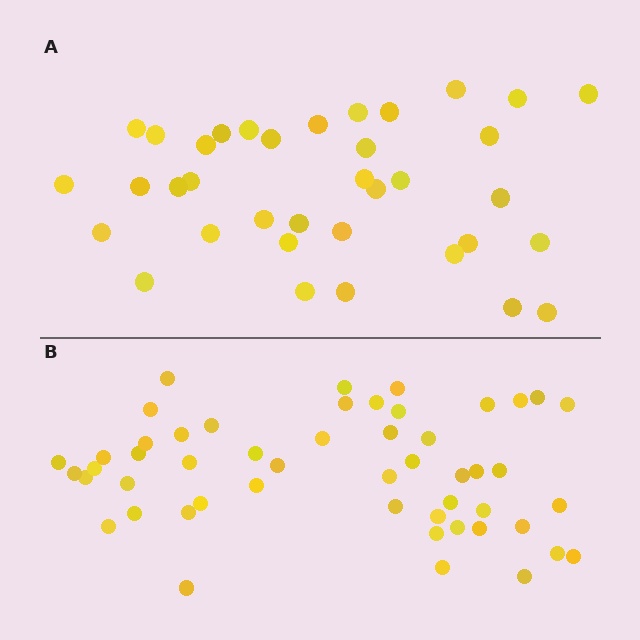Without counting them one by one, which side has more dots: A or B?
Region B (the bottom region) has more dots.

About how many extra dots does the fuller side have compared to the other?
Region B has approximately 15 more dots than region A.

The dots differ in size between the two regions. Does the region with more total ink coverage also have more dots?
No. Region A has more total ink coverage because its dots are larger, but region B actually contains more individual dots. Total area can be misleading — the number of items is what matters here.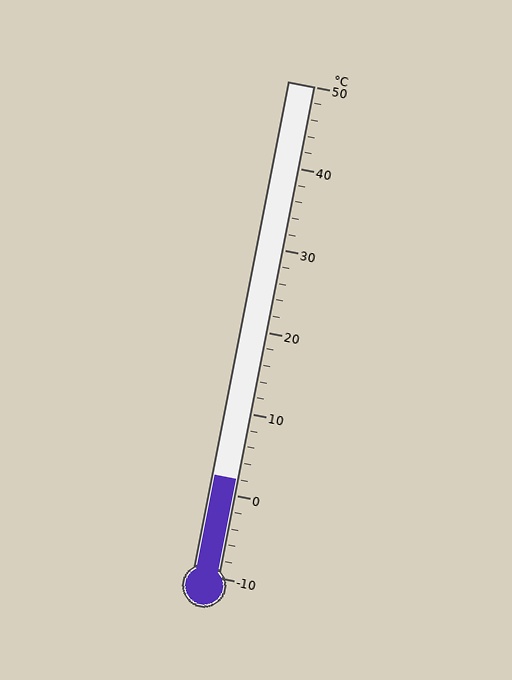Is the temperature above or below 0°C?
The temperature is above 0°C.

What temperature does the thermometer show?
The thermometer shows approximately 2°C.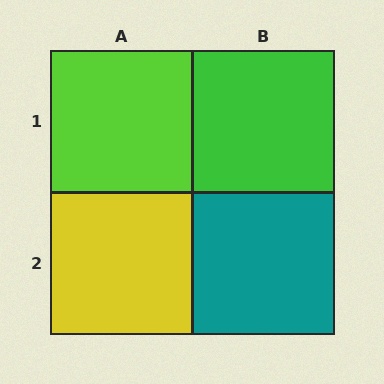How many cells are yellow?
1 cell is yellow.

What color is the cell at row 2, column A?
Yellow.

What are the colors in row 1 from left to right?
Lime, green.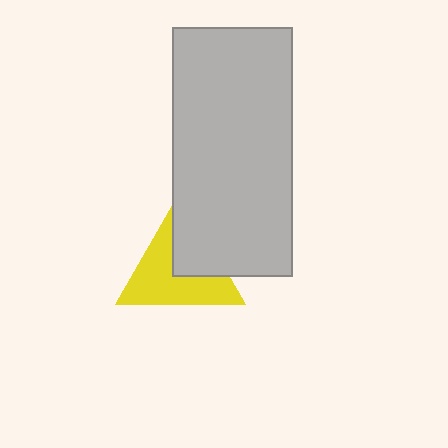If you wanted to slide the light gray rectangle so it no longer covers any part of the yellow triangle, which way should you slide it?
Slide it toward the upper-right — that is the most direct way to separate the two shapes.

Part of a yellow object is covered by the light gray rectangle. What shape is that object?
It is a triangle.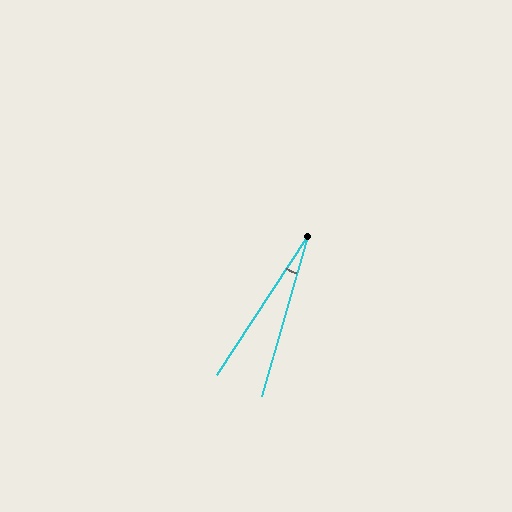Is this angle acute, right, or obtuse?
It is acute.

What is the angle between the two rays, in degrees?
Approximately 17 degrees.